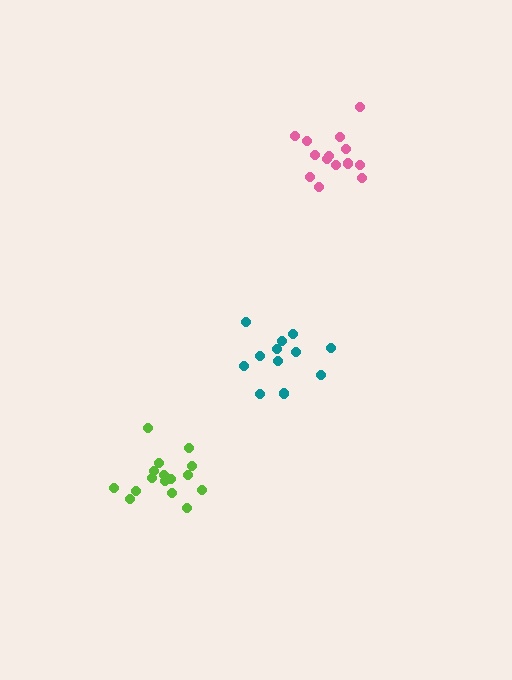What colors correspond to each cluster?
The clusters are colored: pink, teal, lime.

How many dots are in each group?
Group 1: 14 dots, Group 2: 12 dots, Group 3: 16 dots (42 total).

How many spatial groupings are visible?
There are 3 spatial groupings.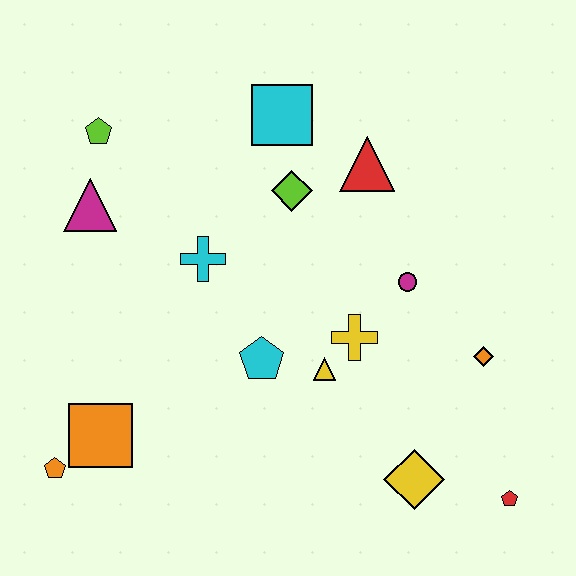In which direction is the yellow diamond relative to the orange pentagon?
The yellow diamond is to the right of the orange pentagon.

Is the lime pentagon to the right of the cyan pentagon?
No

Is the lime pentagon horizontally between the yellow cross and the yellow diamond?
No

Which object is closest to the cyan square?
The lime diamond is closest to the cyan square.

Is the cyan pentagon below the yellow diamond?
No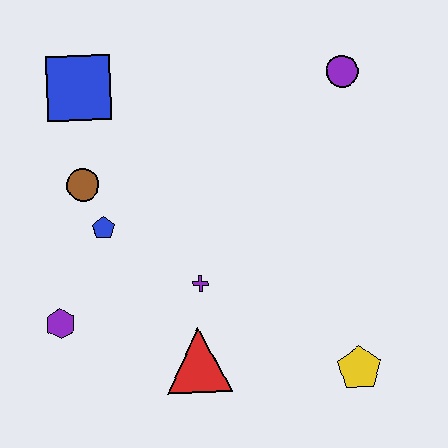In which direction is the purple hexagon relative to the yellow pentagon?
The purple hexagon is to the left of the yellow pentagon.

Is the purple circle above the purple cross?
Yes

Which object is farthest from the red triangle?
The purple circle is farthest from the red triangle.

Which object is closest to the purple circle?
The purple cross is closest to the purple circle.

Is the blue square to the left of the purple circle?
Yes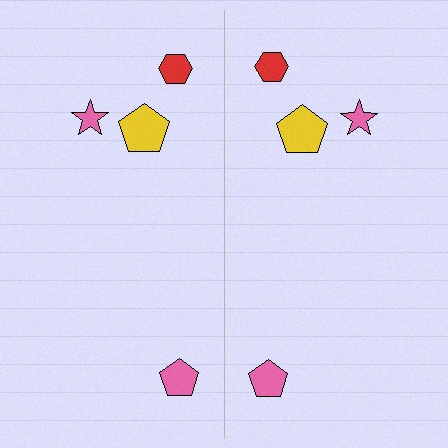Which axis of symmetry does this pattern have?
The pattern has a vertical axis of symmetry running through the center of the image.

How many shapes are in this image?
There are 8 shapes in this image.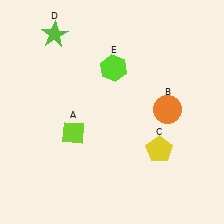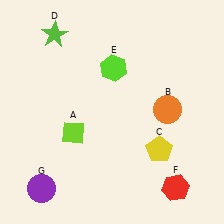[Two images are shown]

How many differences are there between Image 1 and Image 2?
There are 2 differences between the two images.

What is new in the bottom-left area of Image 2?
A purple circle (G) was added in the bottom-left area of Image 2.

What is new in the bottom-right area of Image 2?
A red hexagon (F) was added in the bottom-right area of Image 2.